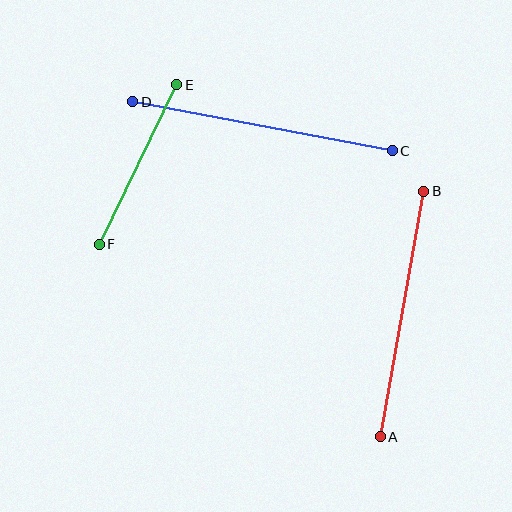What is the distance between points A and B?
The distance is approximately 249 pixels.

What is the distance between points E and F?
The distance is approximately 177 pixels.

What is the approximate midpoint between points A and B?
The midpoint is at approximately (402, 314) pixels.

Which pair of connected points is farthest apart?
Points C and D are farthest apart.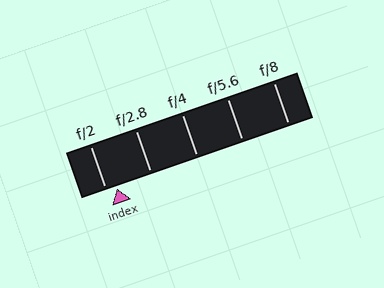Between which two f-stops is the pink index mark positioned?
The index mark is between f/2 and f/2.8.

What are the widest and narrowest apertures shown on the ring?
The widest aperture shown is f/2 and the narrowest is f/8.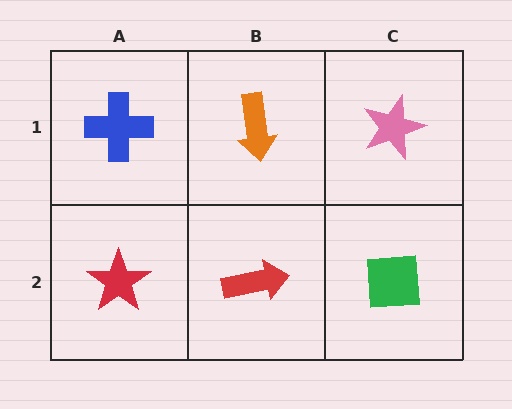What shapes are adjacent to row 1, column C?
A green square (row 2, column C), an orange arrow (row 1, column B).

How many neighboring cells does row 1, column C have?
2.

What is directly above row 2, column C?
A pink star.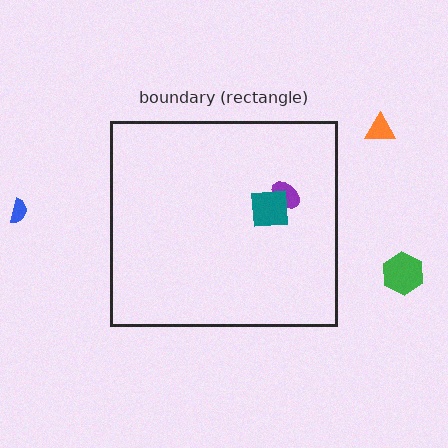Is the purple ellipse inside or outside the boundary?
Inside.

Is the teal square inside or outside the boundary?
Inside.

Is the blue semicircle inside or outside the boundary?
Outside.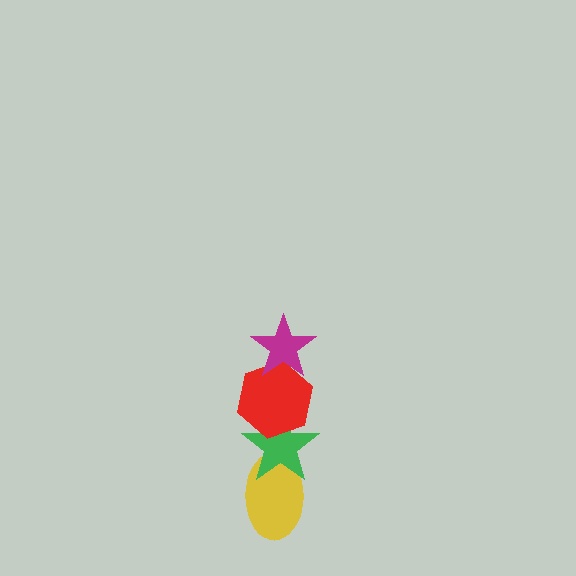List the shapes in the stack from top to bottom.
From top to bottom: the magenta star, the red hexagon, the green star, the yellow ellipse.